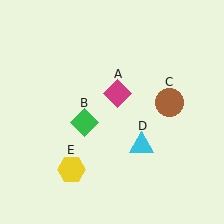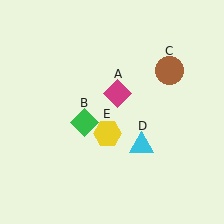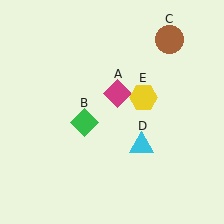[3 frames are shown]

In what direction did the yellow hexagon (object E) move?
The yellow hexagon (object E) moved up and to the right.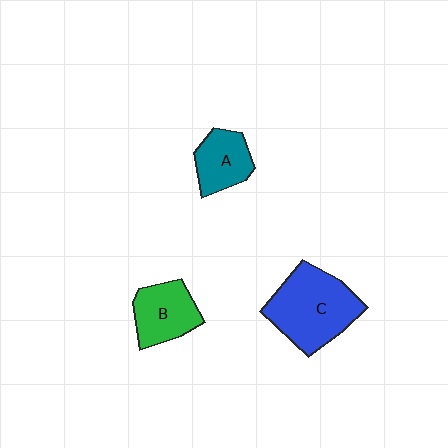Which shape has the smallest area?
Shape A (teal).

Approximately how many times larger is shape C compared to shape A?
Approximately 1.9 times.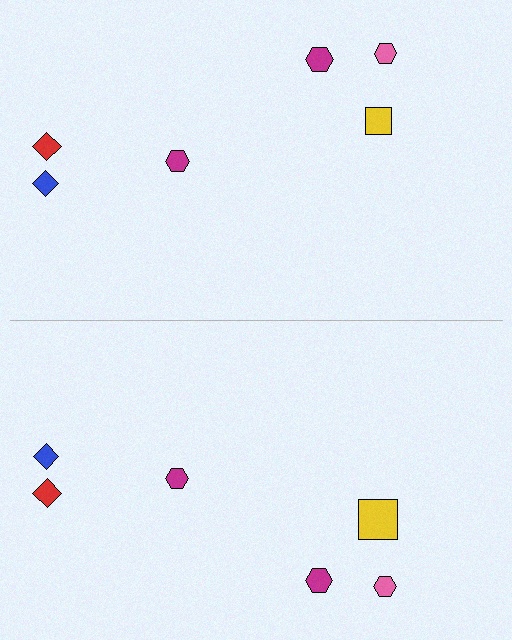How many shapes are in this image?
There are 12 shapes in this image.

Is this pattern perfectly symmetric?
No, the pattern is not perfectly symmetric. The yellow square on the bottom side has a different size than its mirror counterpart.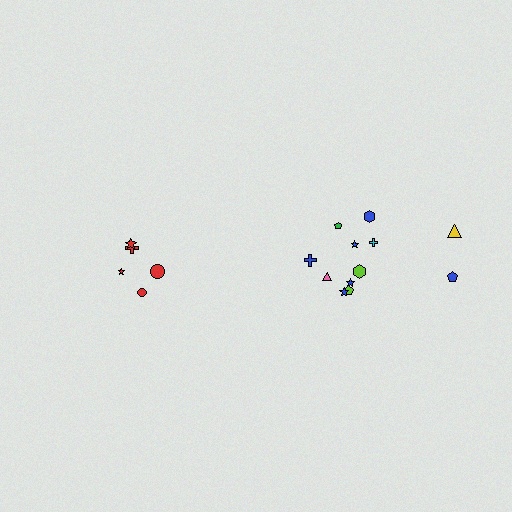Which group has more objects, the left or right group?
The right group.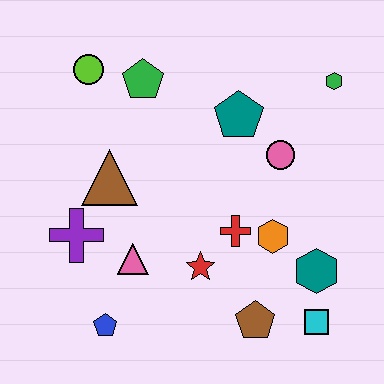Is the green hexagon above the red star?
Yes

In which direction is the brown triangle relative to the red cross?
The brown triangle is to the left of the red cross.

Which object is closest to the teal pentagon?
The pink circle is closest to the teal pentagon.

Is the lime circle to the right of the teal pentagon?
No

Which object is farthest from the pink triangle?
The green hexagon is farthest from the pink triangle.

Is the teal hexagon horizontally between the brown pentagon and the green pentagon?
No